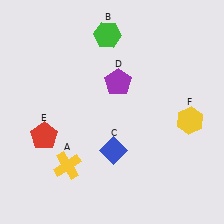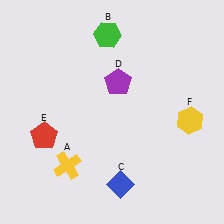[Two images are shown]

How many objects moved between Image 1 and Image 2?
1 object moved between the two images.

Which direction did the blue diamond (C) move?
The blue diamond (C) moved down.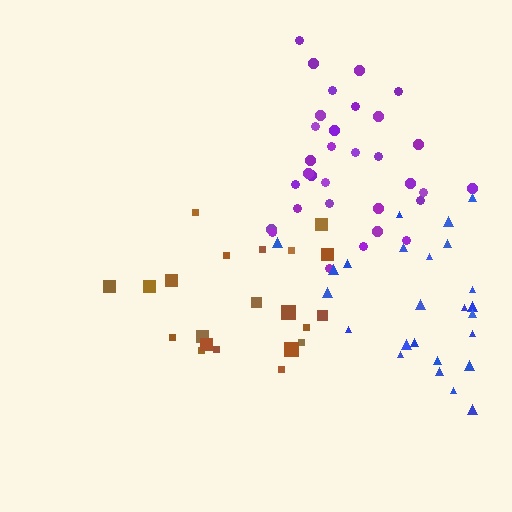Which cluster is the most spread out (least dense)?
Blue.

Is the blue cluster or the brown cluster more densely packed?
Brown.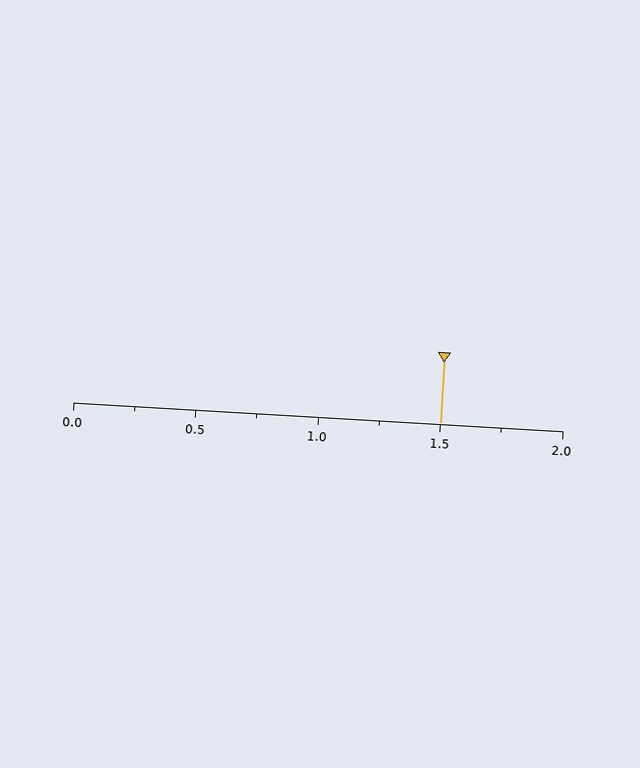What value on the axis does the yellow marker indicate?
The marker indicates approximately 1.5.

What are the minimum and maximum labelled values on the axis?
The axis runs from 0.0 to 2.0.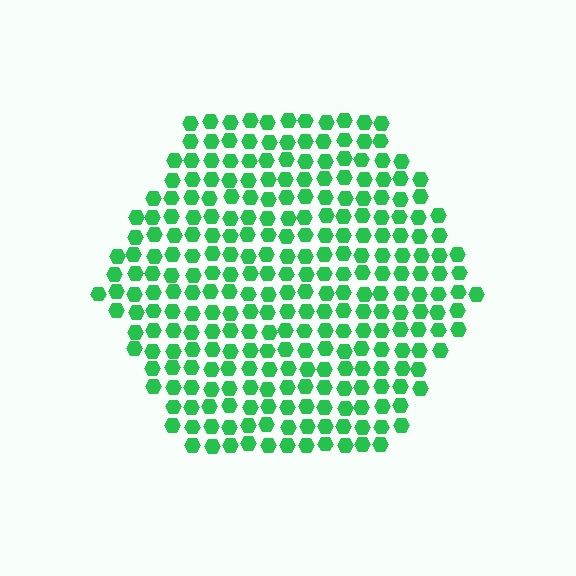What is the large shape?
The large shape is a hexagon.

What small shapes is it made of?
It is made of small hexagons.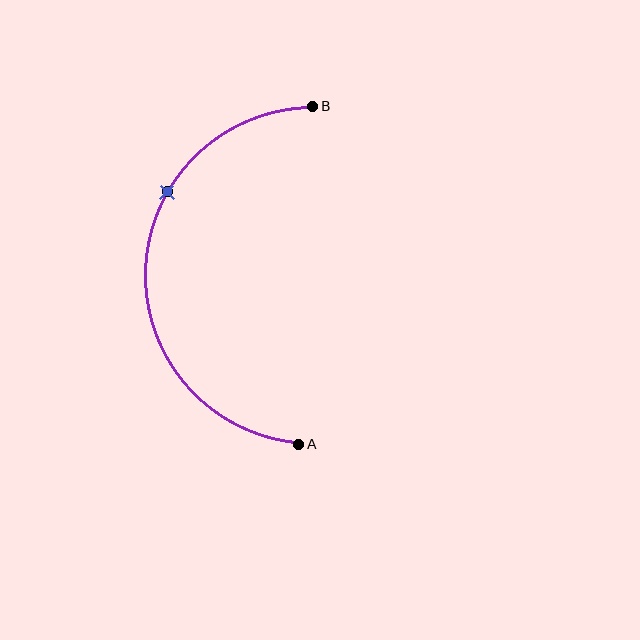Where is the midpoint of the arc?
The arc midpoint is the point on the curve farthest from the straight line joining A and B. It sits to the left of that line.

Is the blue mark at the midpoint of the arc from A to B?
No. The blue mark lies on the arc but is closer to endpoint B. The arc midpoint would be at the point on the curve equidistant along the arc from both A and B.